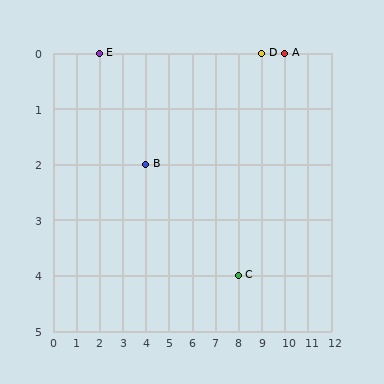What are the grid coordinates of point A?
Point A is at grid coordinates (10, 0).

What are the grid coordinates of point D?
Point D is at grid coordinates (9, 0).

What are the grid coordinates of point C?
Point C is at grid coordinates (8, 4).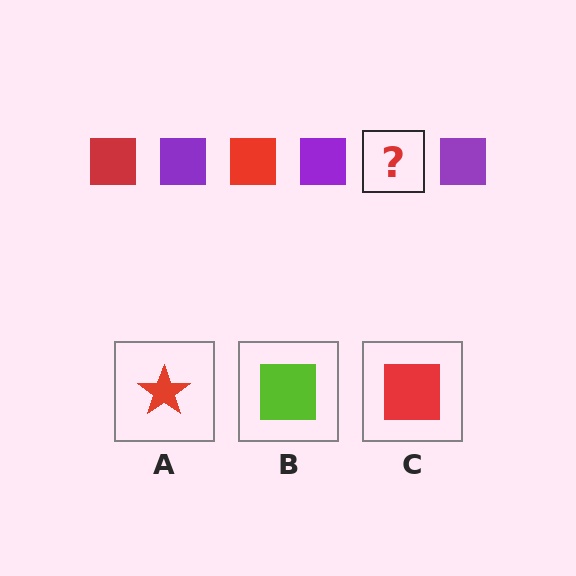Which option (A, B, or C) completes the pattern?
C.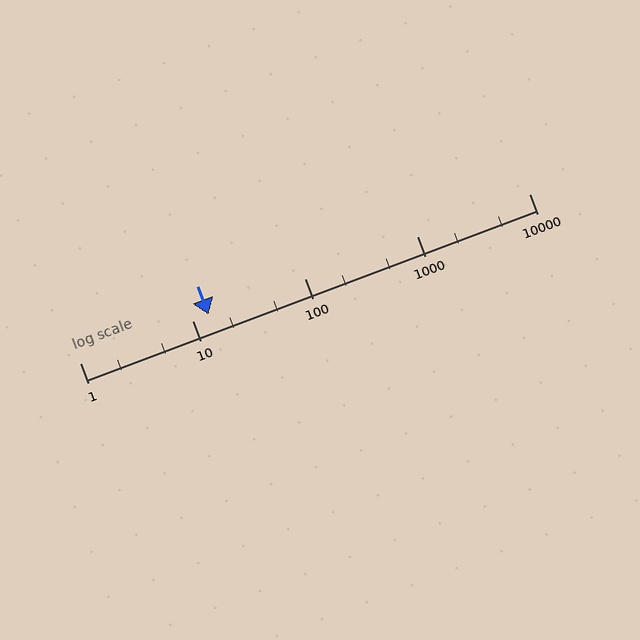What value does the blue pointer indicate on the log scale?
The pointer indicates approximately 14.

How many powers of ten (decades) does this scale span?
The scale spans 4 decades, from 1 to 10000.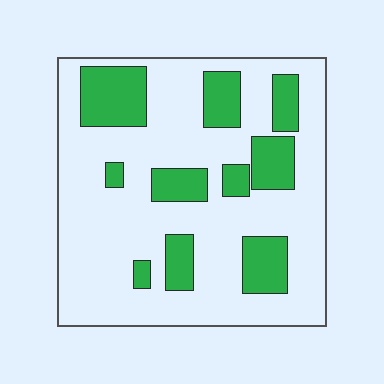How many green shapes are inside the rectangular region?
10.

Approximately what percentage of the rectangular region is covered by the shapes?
Approximately 25%.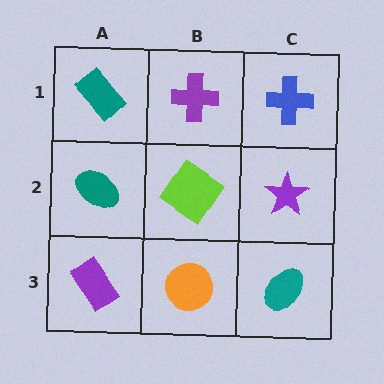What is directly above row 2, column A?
A teal rectangle.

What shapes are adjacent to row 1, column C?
A purple star (row 2, column C), a purple cross (row 1, column B).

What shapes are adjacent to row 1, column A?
A teal ellipse (row 2, column A), a purple cross (row 1, column B).